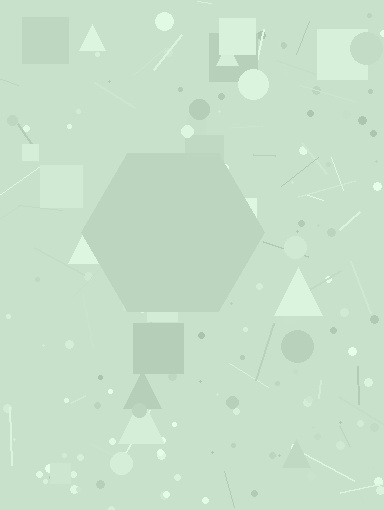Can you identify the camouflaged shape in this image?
The camouflaged shape is a hexagon.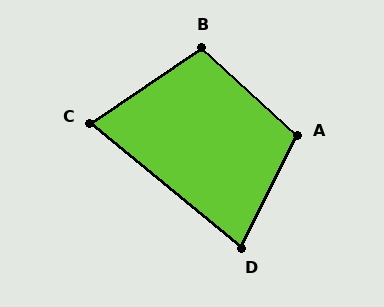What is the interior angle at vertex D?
Approximately 77 degrees (acute).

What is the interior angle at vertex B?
Approximately 103 degrees (obtuse).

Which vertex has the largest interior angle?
A, at approximately 106 degrees.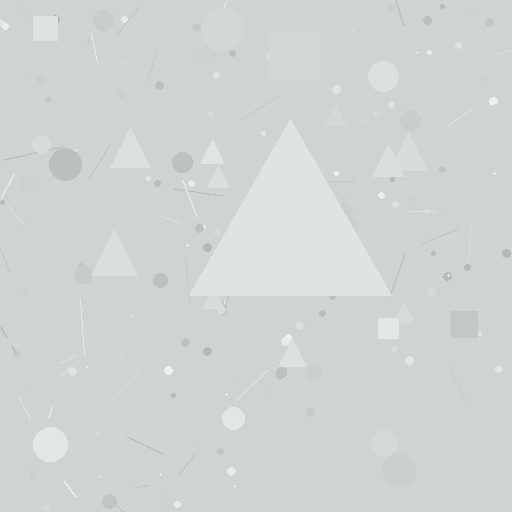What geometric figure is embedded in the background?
A triangle is embedded in the background.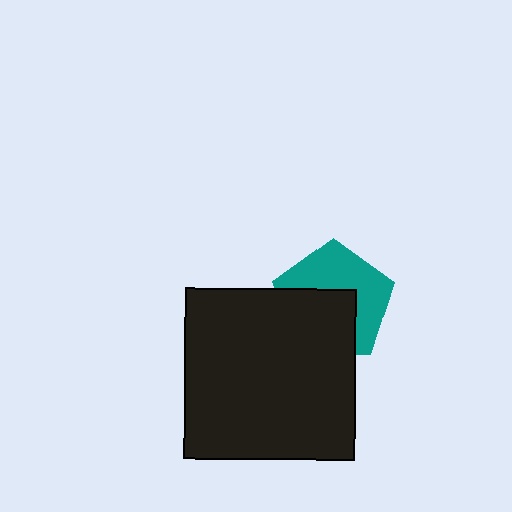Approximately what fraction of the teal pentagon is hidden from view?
Roughly 49% of the teal pentagon is hidden behind the black square.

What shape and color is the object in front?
The object in front is a black square.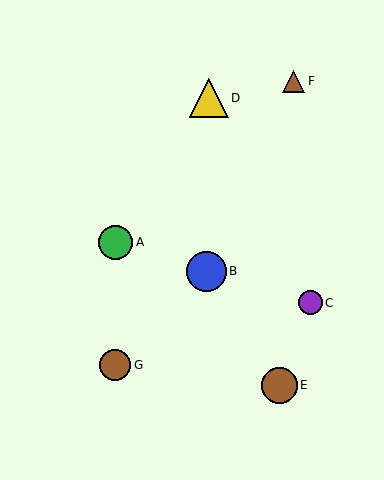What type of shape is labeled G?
Shape G is a brown circle.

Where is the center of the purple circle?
The center of the purple circle is at (310, 303).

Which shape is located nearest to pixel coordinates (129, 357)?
The brown circle (labeled G) at (115, 365) is nearest to that location.